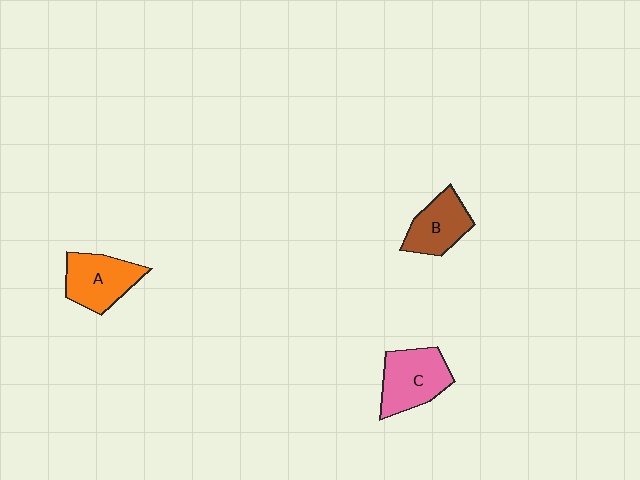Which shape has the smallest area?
Shape B (brown).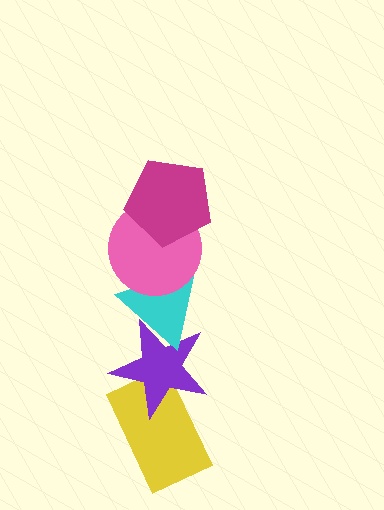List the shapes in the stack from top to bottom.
From top to bottom: the magenta pentagon, the pink circle, the cyan triangle, the purple star, the yellow rectangle.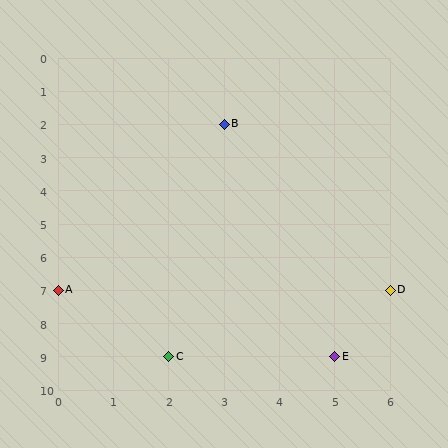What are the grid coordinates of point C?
Point C is at grid coordinates (2, 9).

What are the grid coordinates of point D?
Point D is at grid coordinates (6, 7).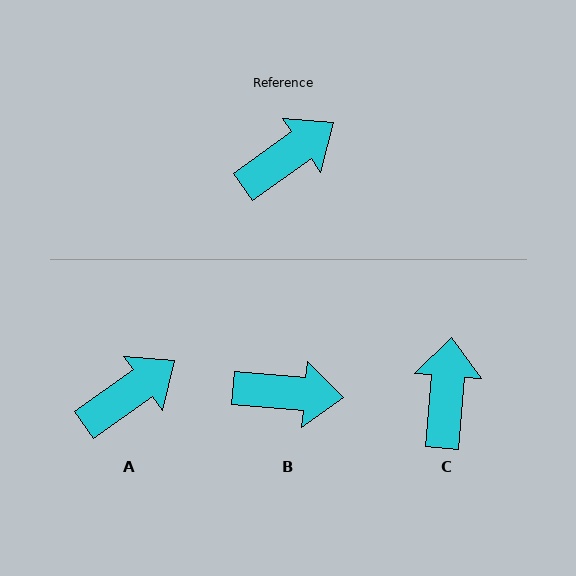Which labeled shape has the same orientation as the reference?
A.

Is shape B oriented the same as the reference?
No, it is off by about 40 degrees.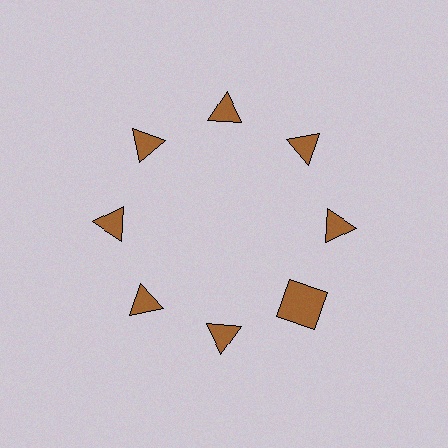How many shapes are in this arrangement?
There are 8 shapes arranged in a ring pattern.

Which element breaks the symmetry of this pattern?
The brown square at roughly the 4 o'clock position breaks the symmetry. All other shapes are brown triangles.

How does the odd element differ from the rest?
It has a different shape: square instead of triangle.